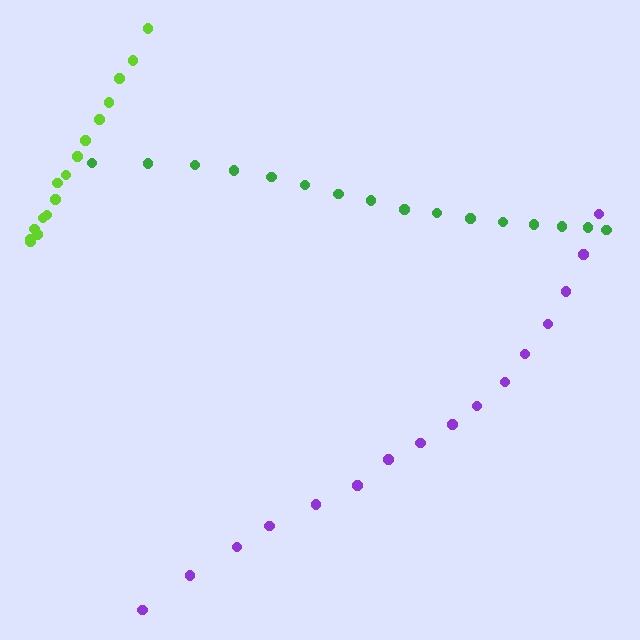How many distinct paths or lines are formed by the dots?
There are 3 distinct paths.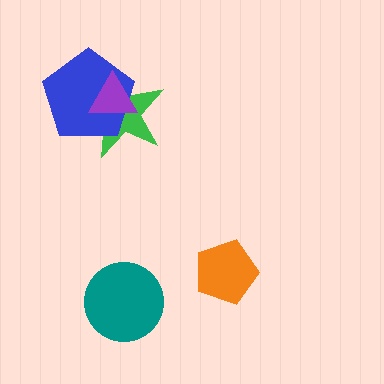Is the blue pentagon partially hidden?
Yes, it is partially covered by another shape.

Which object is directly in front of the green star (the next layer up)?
The blue pentagon is directly in front of the green star.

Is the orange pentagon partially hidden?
No, no other shape covers it.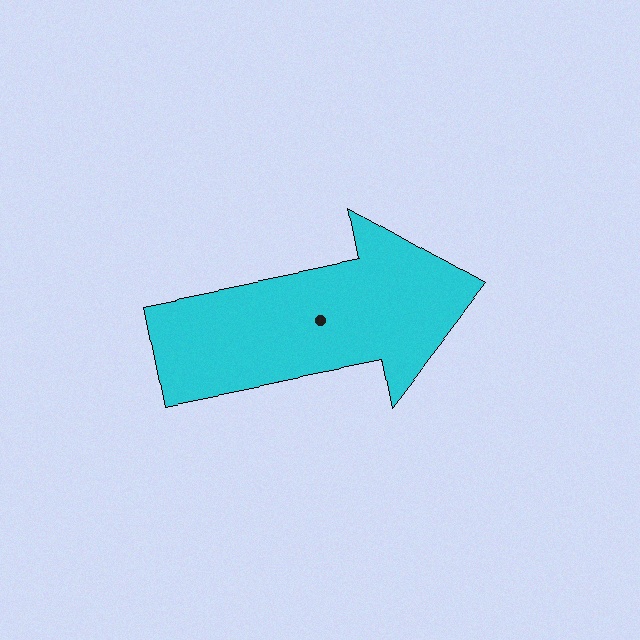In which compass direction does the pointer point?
East.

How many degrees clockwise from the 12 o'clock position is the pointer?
Approximately 79 degrees.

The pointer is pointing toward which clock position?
Roughly 3 o'clock.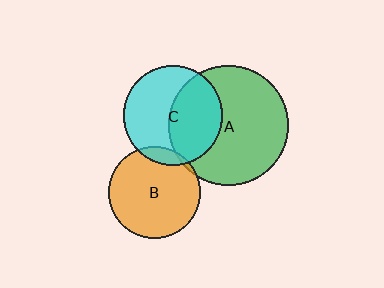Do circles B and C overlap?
Yes.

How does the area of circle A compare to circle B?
Approximately 1.7 times.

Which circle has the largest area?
Circle A (green).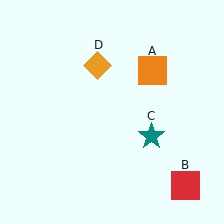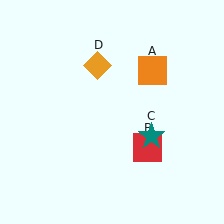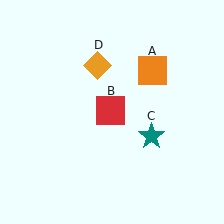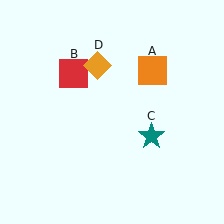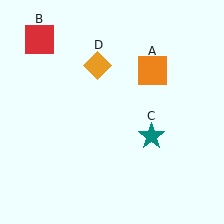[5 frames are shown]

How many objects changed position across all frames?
1 object changed position: red square (object B).